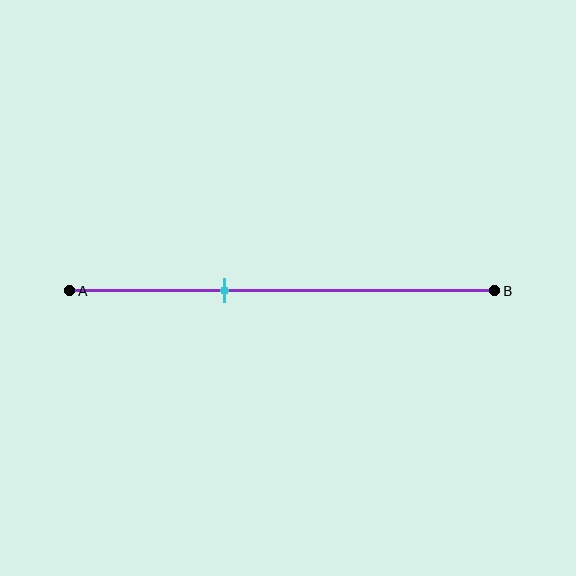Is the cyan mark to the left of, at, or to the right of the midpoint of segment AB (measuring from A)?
The cyan mark is to the left of the midpoint of segment AB.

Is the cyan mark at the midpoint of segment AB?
No, the mark is at about 35% from A, not at the 50% midpoint.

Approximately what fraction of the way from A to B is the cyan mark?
The cyan mark is approximately 35% of the way from A to B.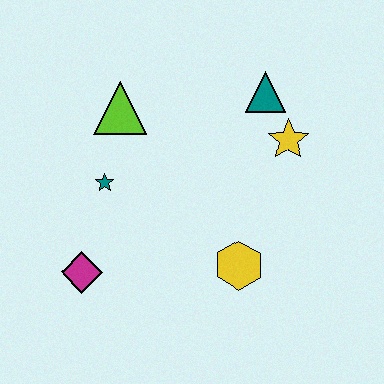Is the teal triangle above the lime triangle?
Yes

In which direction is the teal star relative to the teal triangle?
The teal star is to the left of the teal triangle.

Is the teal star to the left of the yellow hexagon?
Yes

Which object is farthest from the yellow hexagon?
The lime triangle is farthest from the yellow hexagon.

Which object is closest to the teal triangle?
The yellow star is closest to the teal triangle.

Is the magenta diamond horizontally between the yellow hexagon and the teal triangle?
No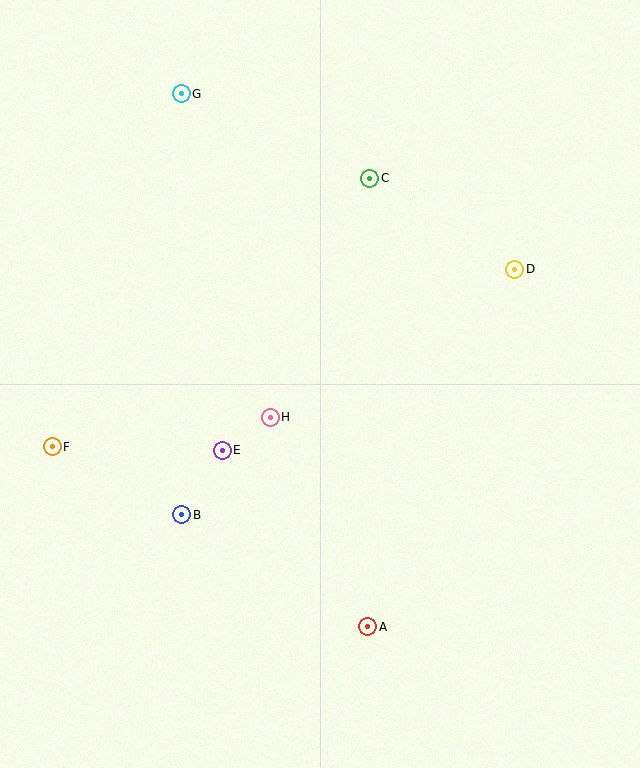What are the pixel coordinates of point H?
Point H is at (270, 417).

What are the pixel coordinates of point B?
Point B is at (182, 515).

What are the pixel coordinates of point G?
Point G is at (181, 94).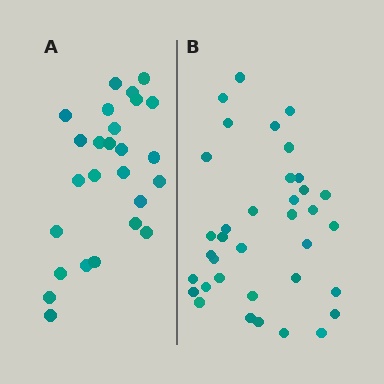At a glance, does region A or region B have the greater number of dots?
Region B (the right region) has more dots.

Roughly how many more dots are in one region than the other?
Region B has roughly 10 or so more dots than region A.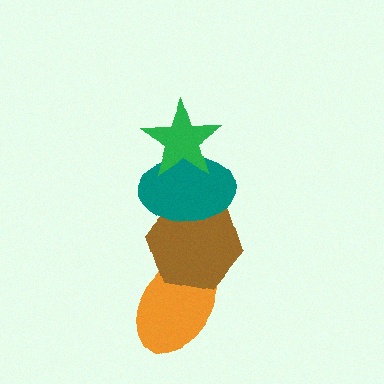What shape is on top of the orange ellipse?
The brown hexagon is on top of the orange ellipse.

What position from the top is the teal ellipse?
The teal ellipse is 2nd from the top.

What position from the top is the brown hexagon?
The brown hexagon is 3rd from the top.